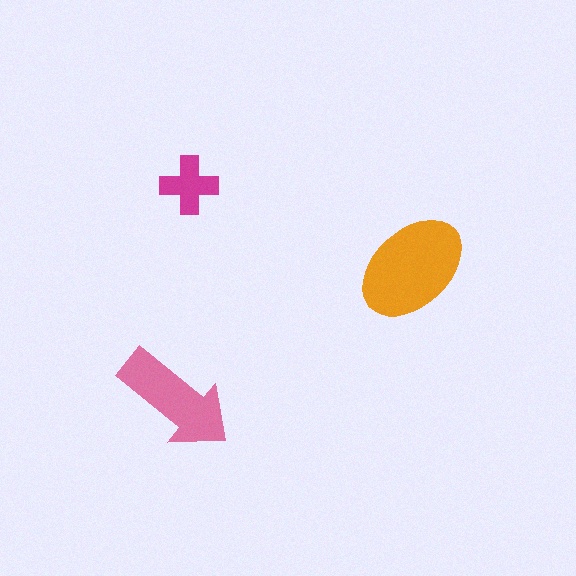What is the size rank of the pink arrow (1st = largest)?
2nd.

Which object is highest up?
The magenta cross is topmost.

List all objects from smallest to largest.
The magenta cross, the pink arrow, the orange ellipse.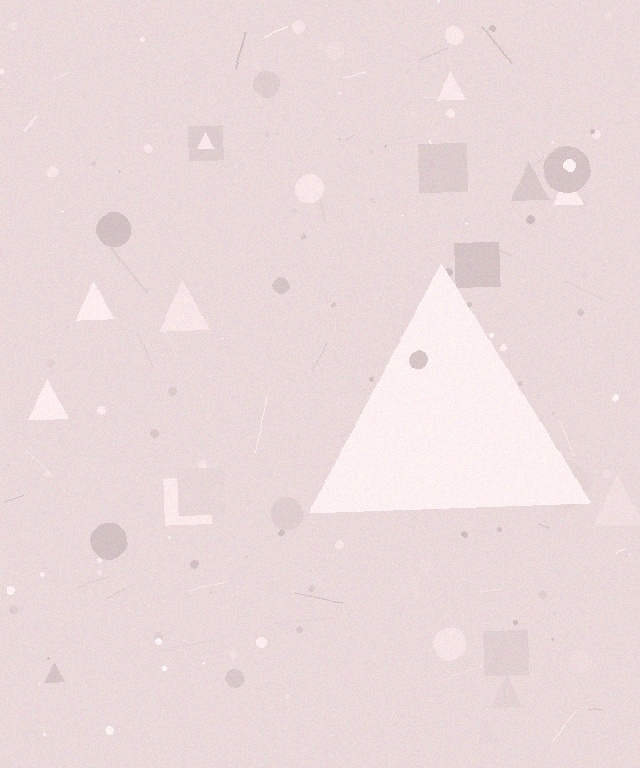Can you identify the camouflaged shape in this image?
The camouflaged shape is a triangle.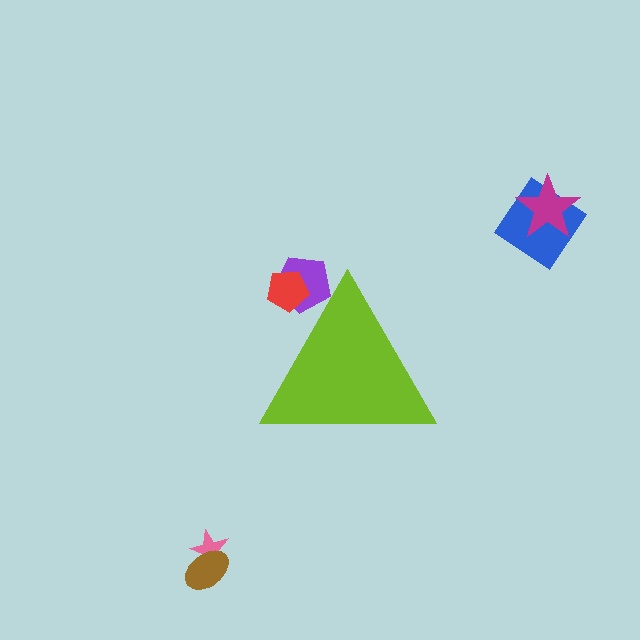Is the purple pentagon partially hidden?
Yes, the purple pentagon is partially hidden behind the lime triangle.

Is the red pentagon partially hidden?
Yes, the red pentagon is partially hidden behind the lime triangle.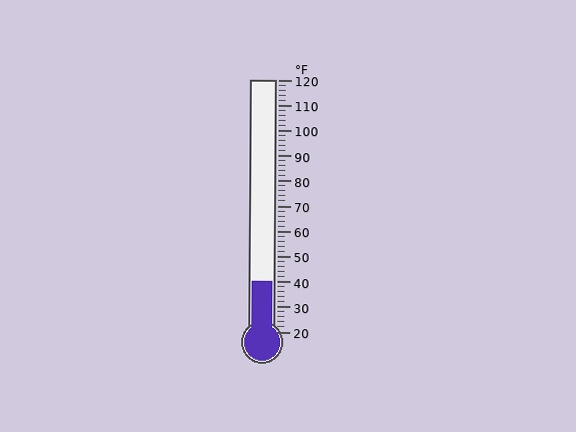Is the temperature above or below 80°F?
The temperature is below 80°F.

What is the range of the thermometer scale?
The thermometer scale ranges from 20°F to 120°F.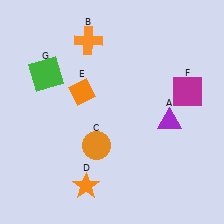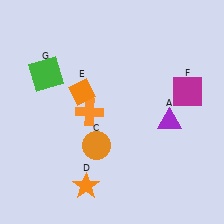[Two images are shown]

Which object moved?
The orange cross (B) moved down.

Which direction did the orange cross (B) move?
The orange cross (B) moved down.